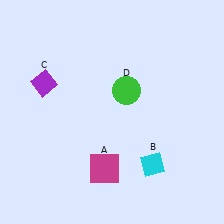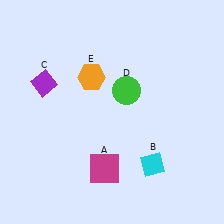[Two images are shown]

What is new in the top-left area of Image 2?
An orange hexagon (E) was added in the top-left area of Image 2.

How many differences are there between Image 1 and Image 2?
There is 1 difference between the two images.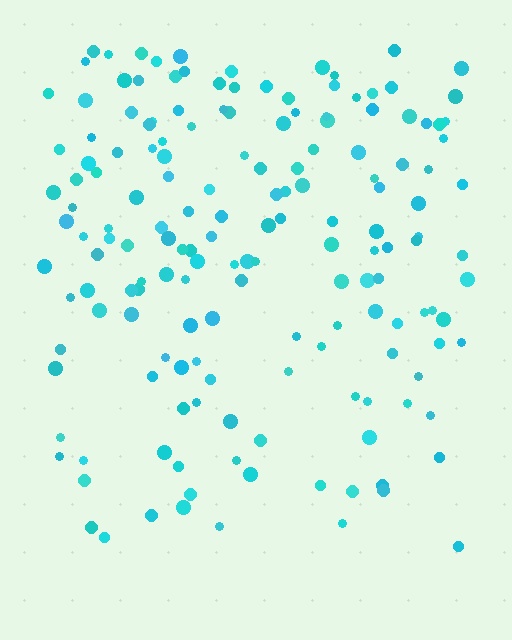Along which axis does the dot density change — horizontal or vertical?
Vertical.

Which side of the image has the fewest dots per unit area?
The bottom.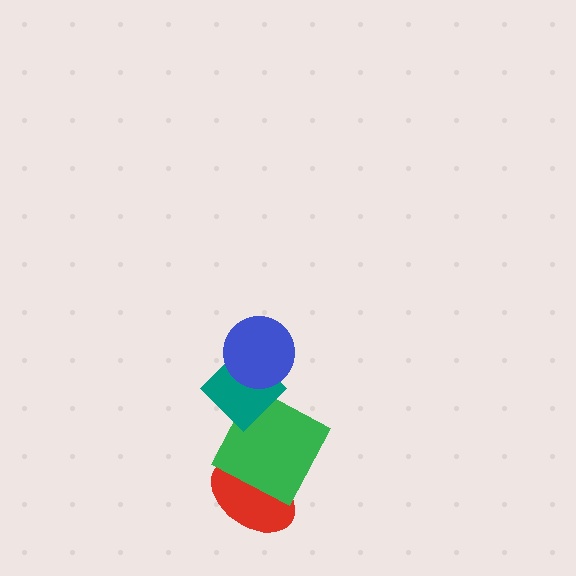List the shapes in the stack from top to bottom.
From top to bottom: the blue circle, the teal diamond, the green square, the red ellipse.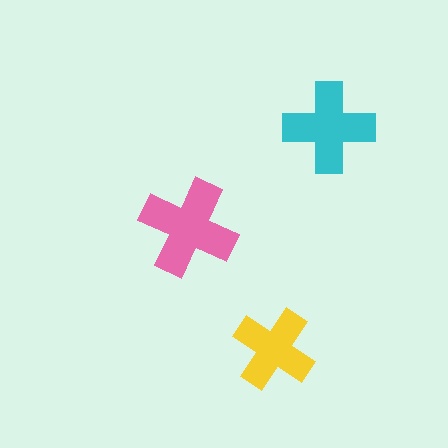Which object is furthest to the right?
The cyan cross is rightmost.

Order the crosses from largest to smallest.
the pink one, the cyan one, the yellow one.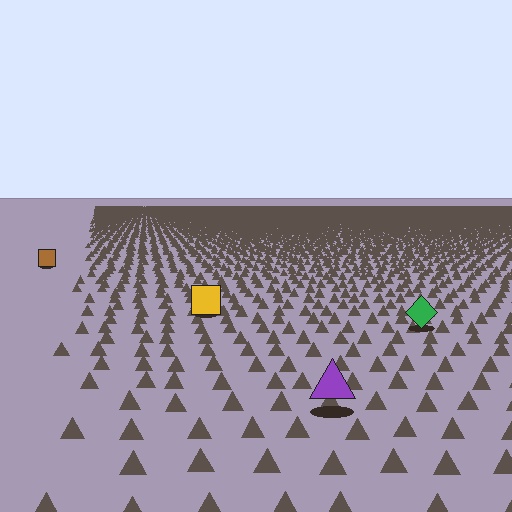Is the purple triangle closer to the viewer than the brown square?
Yes. The purple triangle is closer — you can tell from the texture gradient: the ground texture is coarser near it.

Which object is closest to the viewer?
The purple triangle is closest. The texture marks near it are larger and more spread out.